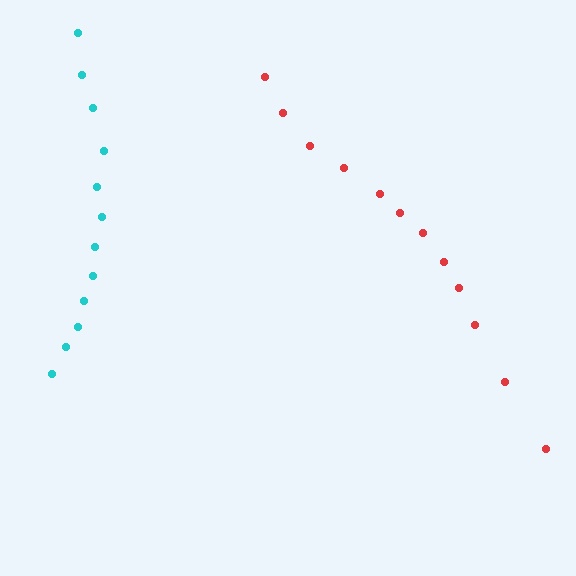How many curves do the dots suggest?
There are 2 distinct paths.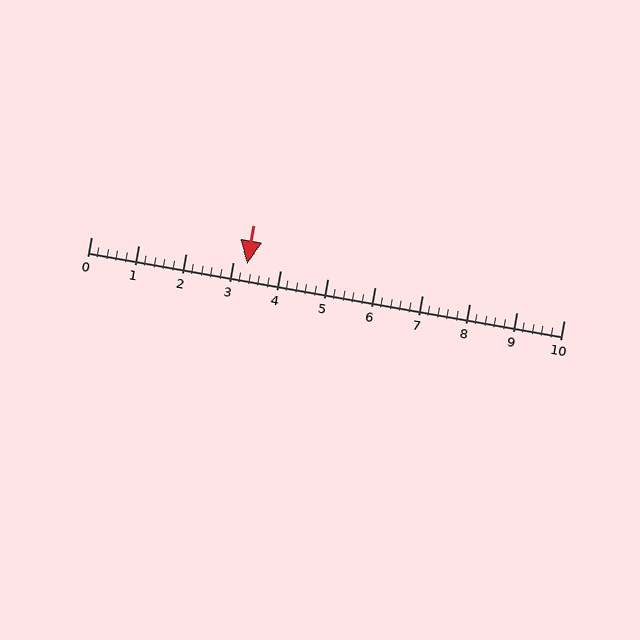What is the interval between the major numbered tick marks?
The major tick marks are spaced 1 units apart.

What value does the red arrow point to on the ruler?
The red arrow points to approximately 3.3.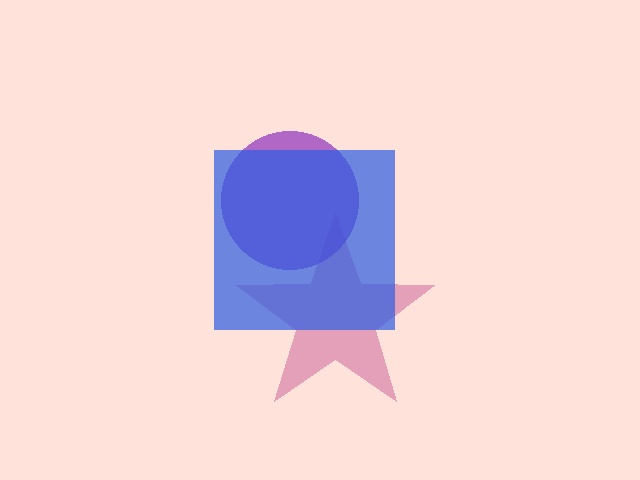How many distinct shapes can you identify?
There are 3 distinct shapes: a magenta star, a purple circle, a blue square.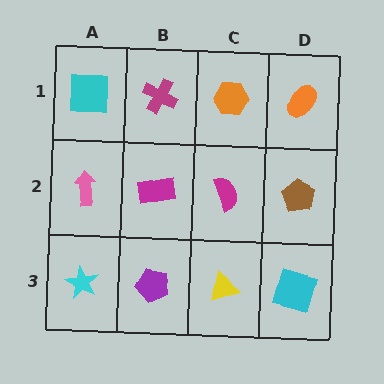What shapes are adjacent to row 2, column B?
A magenta cross (row 1, column B), a purple pentagon (row 3, column B), a pink arrow (row 2, column A), a magenta semicircle (row 2, column C).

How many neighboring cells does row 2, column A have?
3.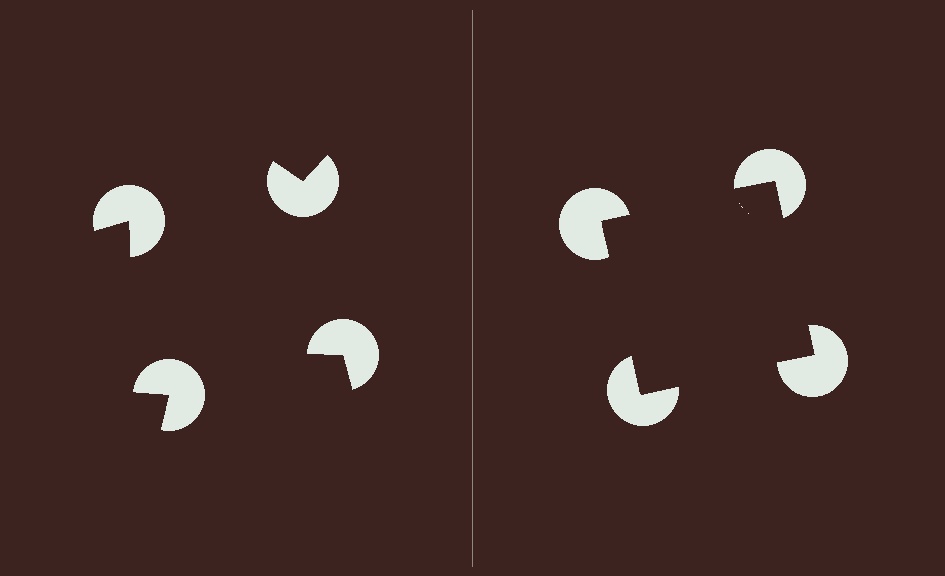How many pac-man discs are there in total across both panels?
8 — 4 on each side.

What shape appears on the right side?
An illusory square.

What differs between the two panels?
The pac-man discs are positioned identically on both sides; only the wedge orientations differ. On the right they align to a square; on the left they are misaligned.